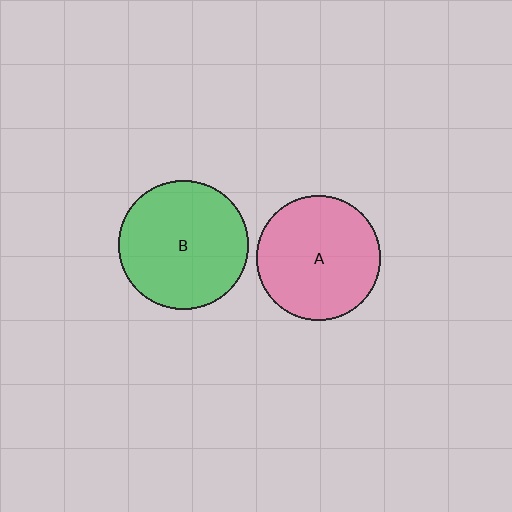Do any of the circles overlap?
No, none of the circles overlap.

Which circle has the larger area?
Circle B (green).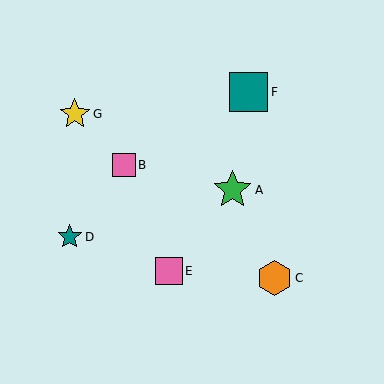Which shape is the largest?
The teal square (labeled F) is the largest.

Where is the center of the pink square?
The center of the pink square is at (169, 271).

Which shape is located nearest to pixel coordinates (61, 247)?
The teal star (labeled D) at (70, 237) is nearest to that location.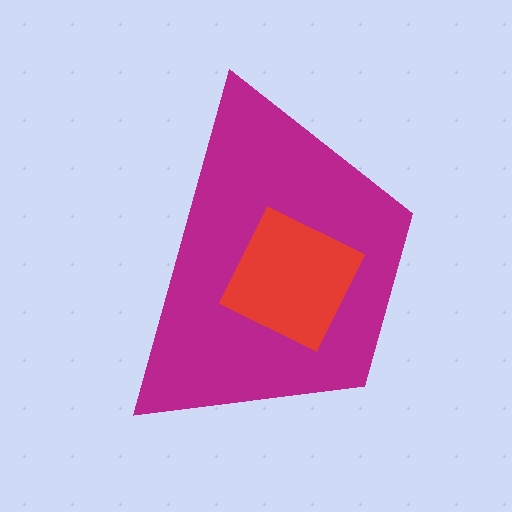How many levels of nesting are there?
2.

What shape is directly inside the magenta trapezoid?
The red diamond.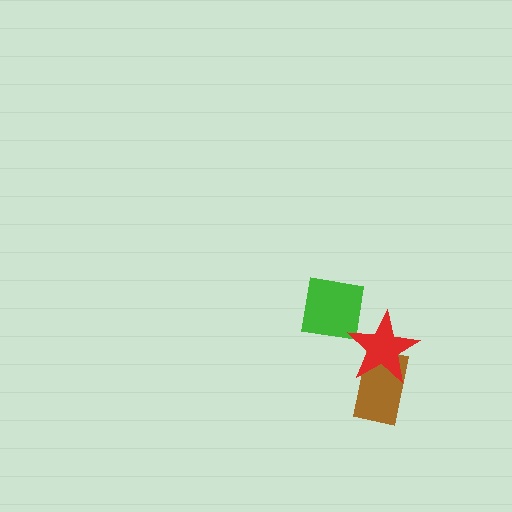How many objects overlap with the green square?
1 object overlaps with the green square.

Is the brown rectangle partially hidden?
Yes, it is partially covered by another shape.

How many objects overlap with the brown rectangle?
1 object overlaps with the brown rectangle.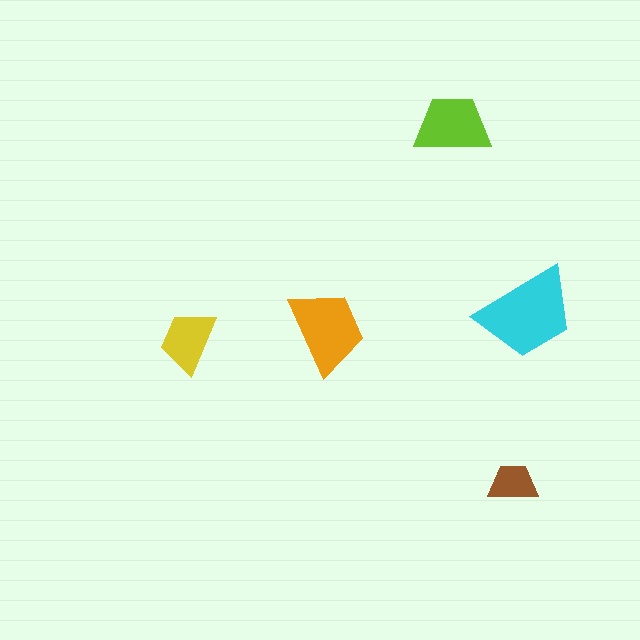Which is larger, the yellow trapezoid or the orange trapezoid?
The orange one.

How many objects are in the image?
There are 5 objects in the image.